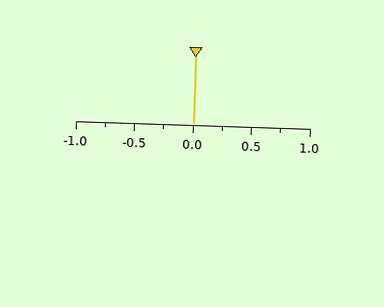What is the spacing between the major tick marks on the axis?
The major ticks are spaced 0.5 apart.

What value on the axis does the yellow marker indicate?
The marker indicates approximately 0.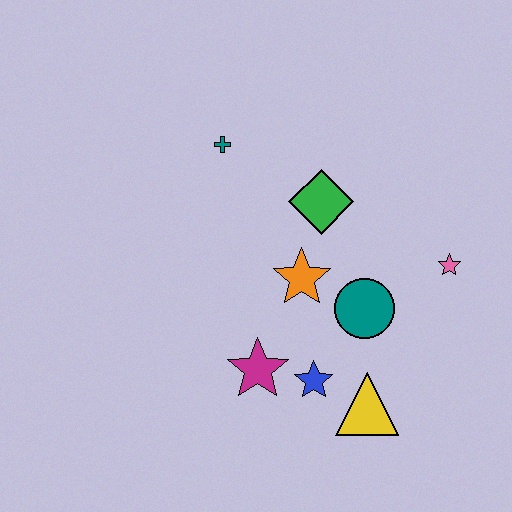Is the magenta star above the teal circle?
No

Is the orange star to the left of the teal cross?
No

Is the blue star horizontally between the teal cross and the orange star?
No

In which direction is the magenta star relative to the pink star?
The magenta star is to the left of the pink star.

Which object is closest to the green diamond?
The orange star is closest to the green diamond.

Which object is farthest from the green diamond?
The yellow triangle is farthest from the green diamond.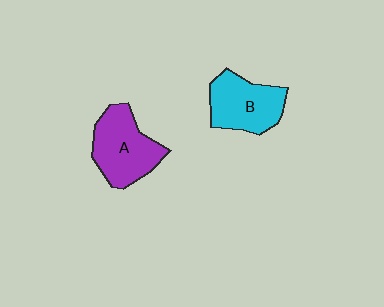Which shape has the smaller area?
Shape B (cyan).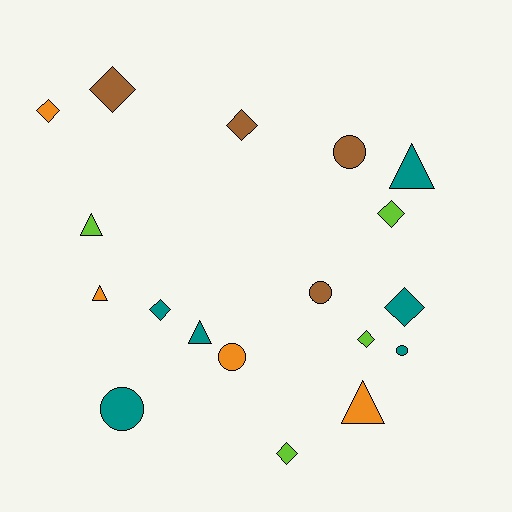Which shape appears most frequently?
Diamond, with 8 objects.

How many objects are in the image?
There are 18 objects.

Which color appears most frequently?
Teal, with 6 objects.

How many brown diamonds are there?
There are 2 brown diamonds.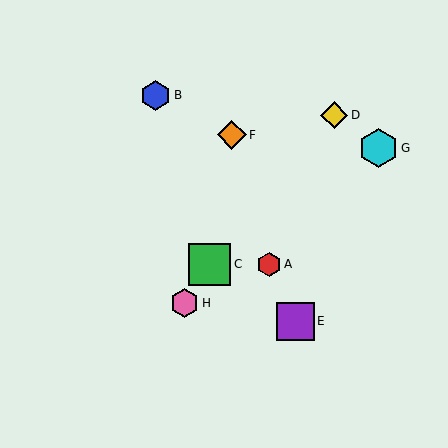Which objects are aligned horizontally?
Objects A, C are aligned horizontally.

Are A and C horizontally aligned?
Yes, both are at y≈264.